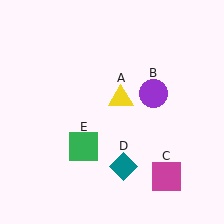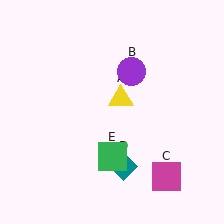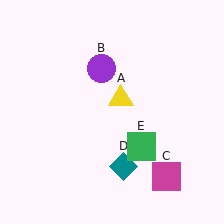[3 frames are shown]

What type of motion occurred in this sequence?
The purple circle (object B), green square (object E) rotated counterclockwise around the center of the scene.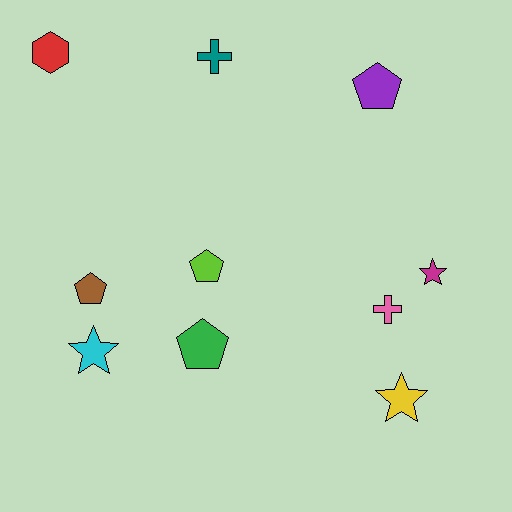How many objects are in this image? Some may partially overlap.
There are 10 objects.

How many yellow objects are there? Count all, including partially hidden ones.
There is 1 yellow object.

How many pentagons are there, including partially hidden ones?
There are 4 pentagons.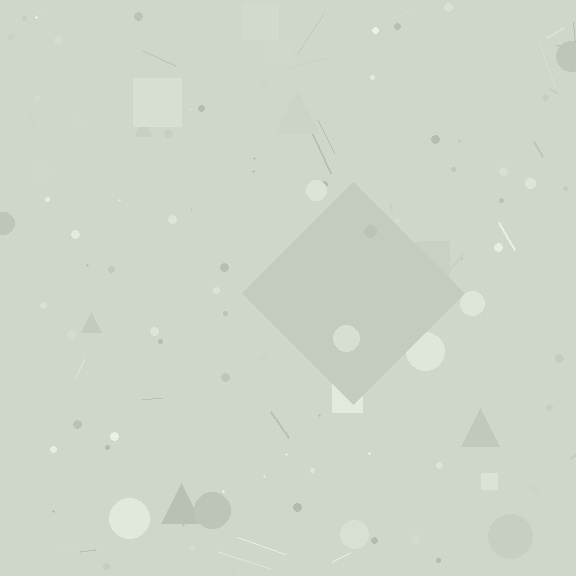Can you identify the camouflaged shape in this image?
The camouflaged shape is a diamond.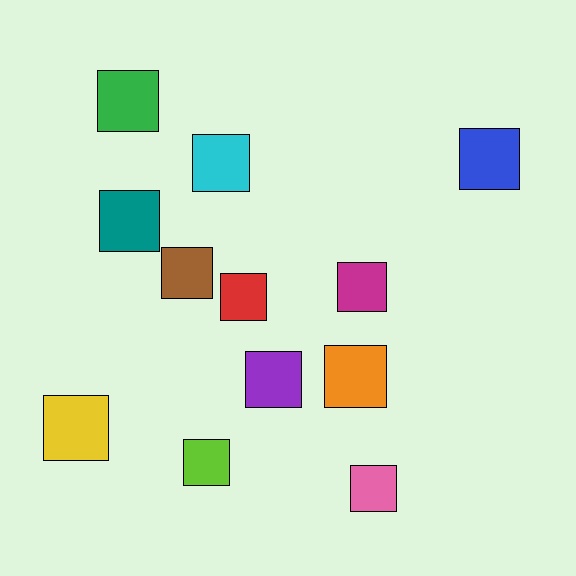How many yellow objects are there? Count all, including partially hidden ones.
There is 1 yellow object.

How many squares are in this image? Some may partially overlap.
There are 12 squares.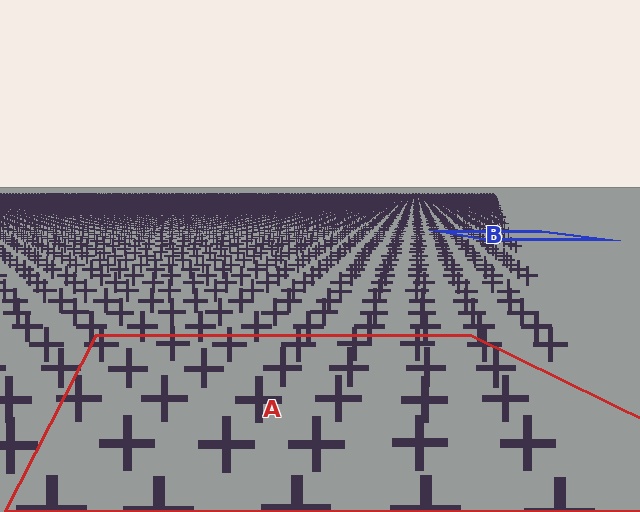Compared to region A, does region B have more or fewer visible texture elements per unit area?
Region B has more texture elements per unit area — they are packed more densely because it is farther away.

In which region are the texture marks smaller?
The texture marks are smaller in region B, because it is farther away.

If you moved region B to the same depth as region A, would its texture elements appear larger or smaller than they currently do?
They would appear larger. At a closer depth, the same texture elements are projected at a bigger on-screen size.